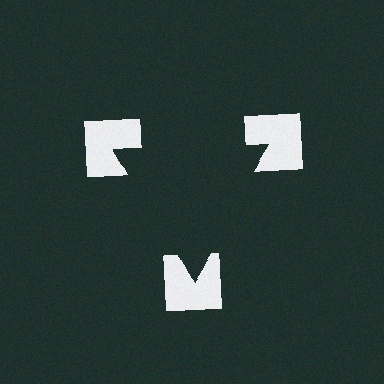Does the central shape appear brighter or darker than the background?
It typically appears slightly darker than the background, even though no actual brightness change is drawn.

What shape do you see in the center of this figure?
An illusory triangle — its edges are inferred from the aligned wedge cuts in the notched squares, not physically drawn.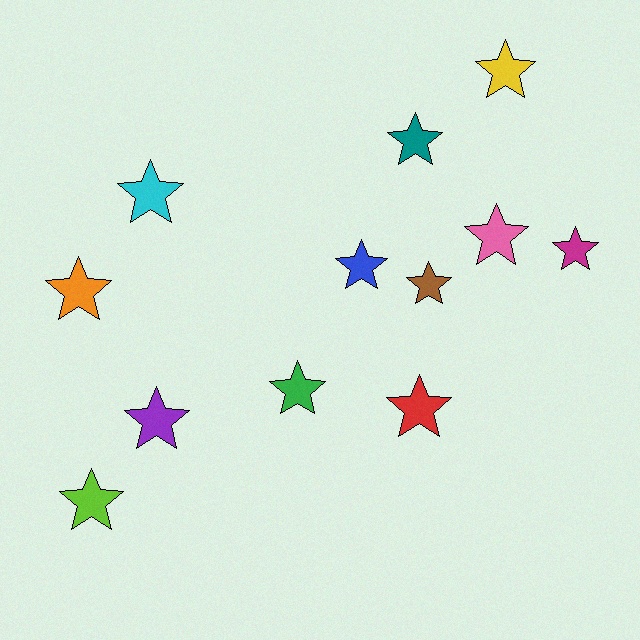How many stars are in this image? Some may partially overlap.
There are 12 stars.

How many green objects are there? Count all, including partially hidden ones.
There is 1 green object.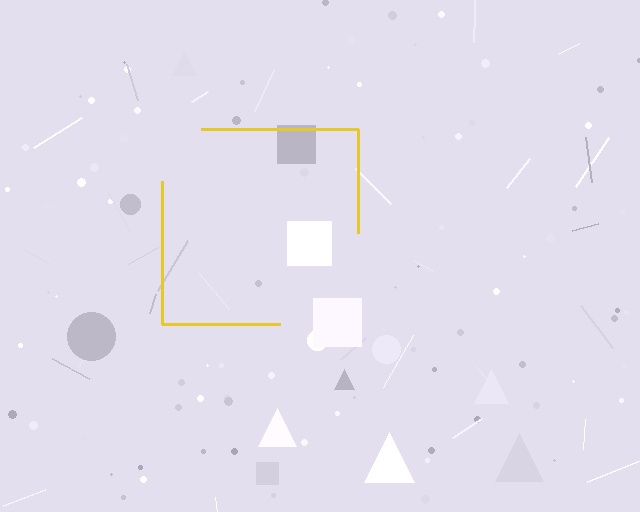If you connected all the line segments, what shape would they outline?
They would outline a square.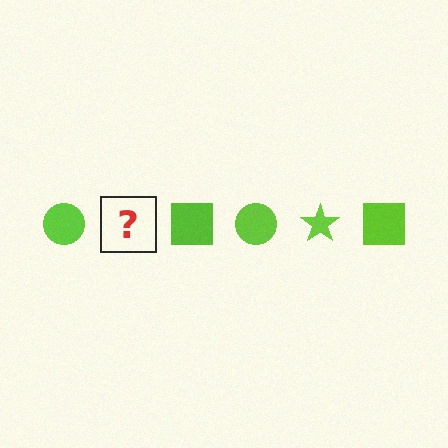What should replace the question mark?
The question mark should be replaced with a lime star.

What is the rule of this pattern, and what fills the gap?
The rule is that the pattern cycles through circle, star, square shapes in lime. The gap should be filled with a lime star.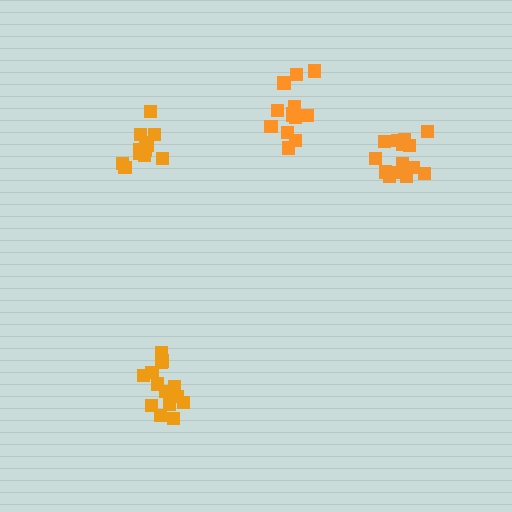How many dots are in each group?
Group 1: 14 dots, Group 2: 13 dots, Group 3: 12 dots, Group 4: 15 dots (54 total).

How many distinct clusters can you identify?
There are 4 distinct clusters.